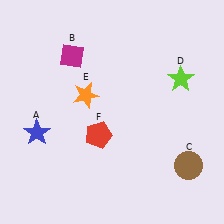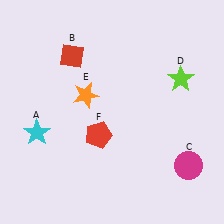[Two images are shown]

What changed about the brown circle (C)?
In Image 1, C is brown. In Image 2, it changed to magenta.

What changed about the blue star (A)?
In Image 1, A is blue. In Image 2, it changed to cyan.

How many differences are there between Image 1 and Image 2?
There are 3 differences between the two images.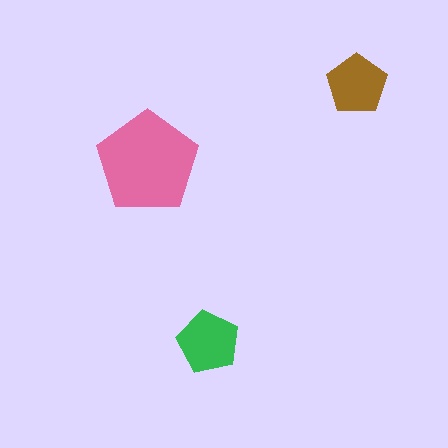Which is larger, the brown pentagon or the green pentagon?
The green one.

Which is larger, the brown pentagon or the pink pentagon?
The pink one.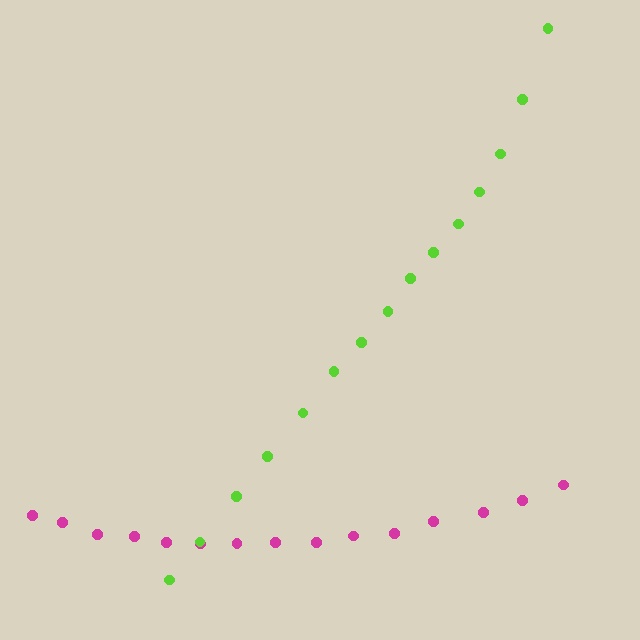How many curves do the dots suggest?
There are 2 distinct paths.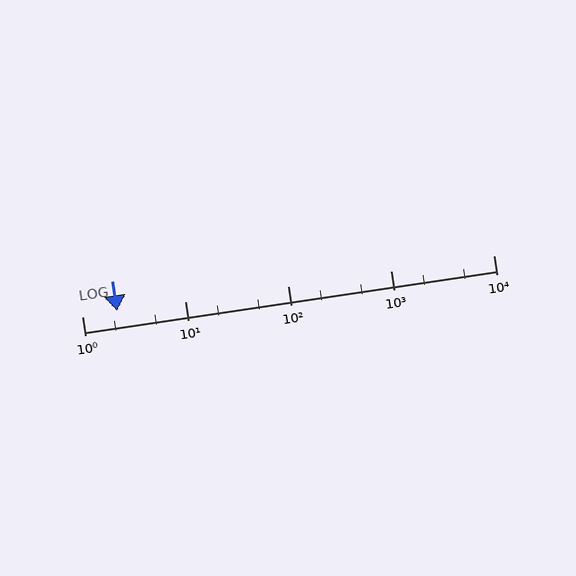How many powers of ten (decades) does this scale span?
The scale spans 4 decades, from 1 to 10000.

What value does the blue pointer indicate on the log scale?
The pointer indicates approximately 2.2.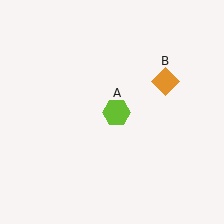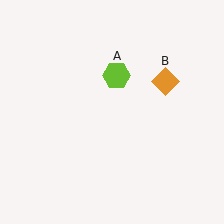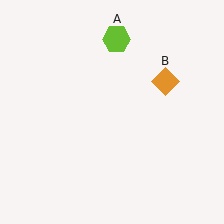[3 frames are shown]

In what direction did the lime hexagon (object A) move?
The lime hexagon (object A) moved up.